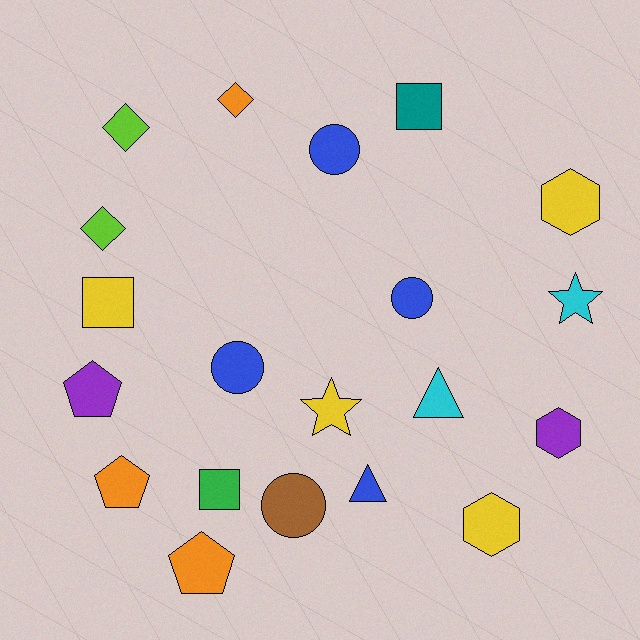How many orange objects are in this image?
There are 3 orange objects.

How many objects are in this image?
There are 20 objects.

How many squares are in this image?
There are 3 squares.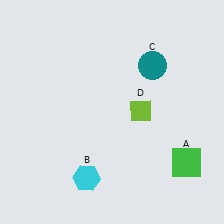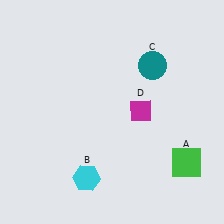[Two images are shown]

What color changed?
The diamond (D) changed from lime in Image 1 to magenta in Image 2.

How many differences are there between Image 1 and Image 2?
There is 1 difference between the two images.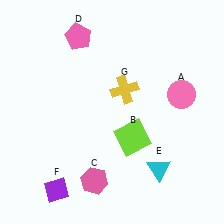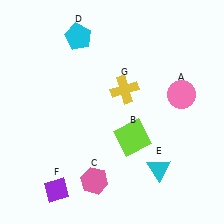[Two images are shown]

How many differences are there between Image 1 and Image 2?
There is 1 difference between the two images.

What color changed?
The pentagon (D) changed from pink in Image 1 to cyan in Image 2.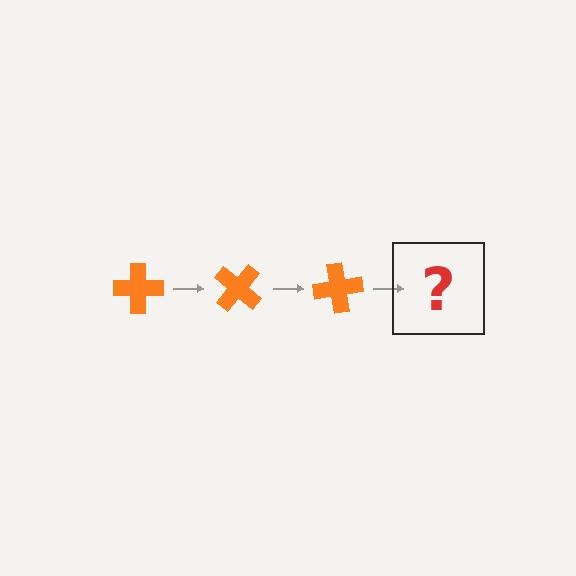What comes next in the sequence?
The next element should be an orange cross rotated 120 degrees.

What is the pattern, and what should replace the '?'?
The pattern is that the cross rotates 40 degrees each step. The '?' should be an orange cross rotated 120 degrees.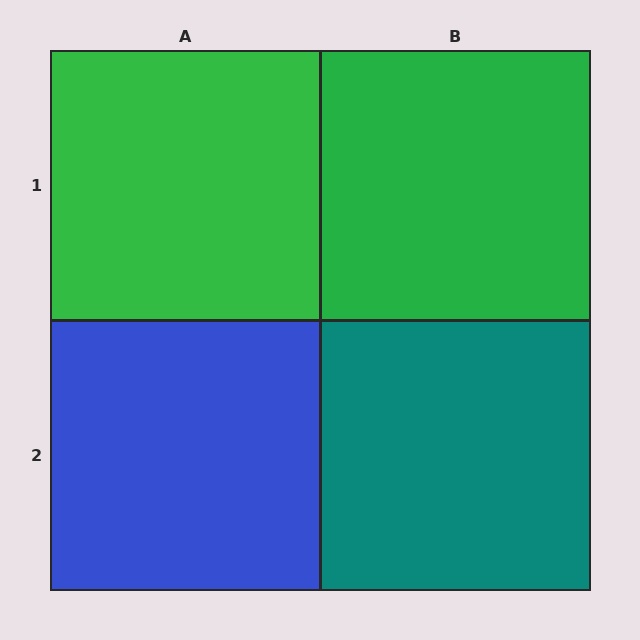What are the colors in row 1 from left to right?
Green, green.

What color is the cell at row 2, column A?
Blue.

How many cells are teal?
1 cell is teal.